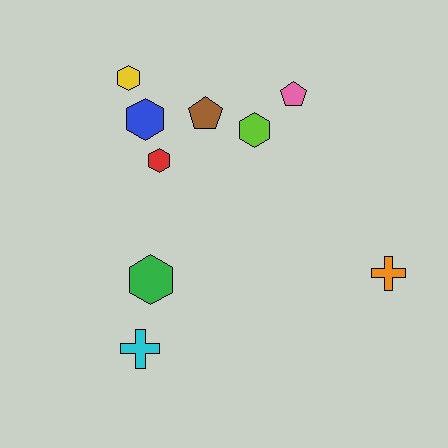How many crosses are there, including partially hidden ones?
There are 2 crosses.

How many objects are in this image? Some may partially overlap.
There are 9 objects.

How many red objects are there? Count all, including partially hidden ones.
There is 1 red object.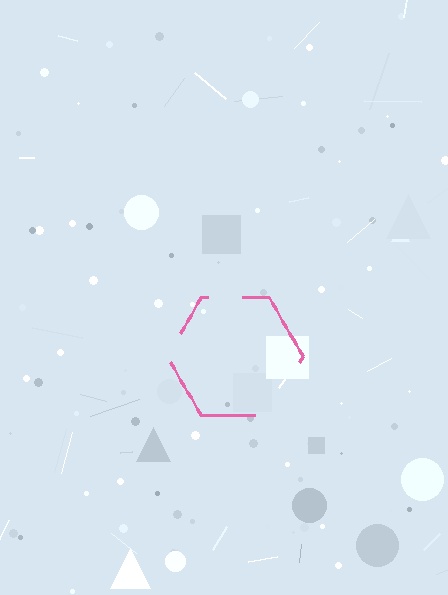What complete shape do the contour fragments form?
The contour fragments form a hexagon.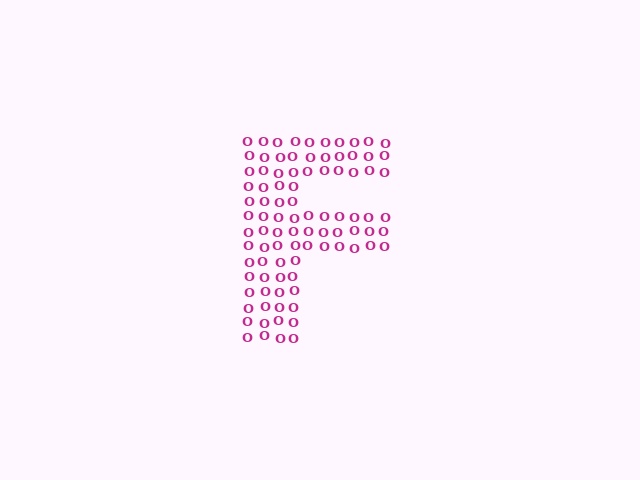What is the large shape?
The large shape is the letter F.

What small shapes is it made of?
It is made of small letter O's.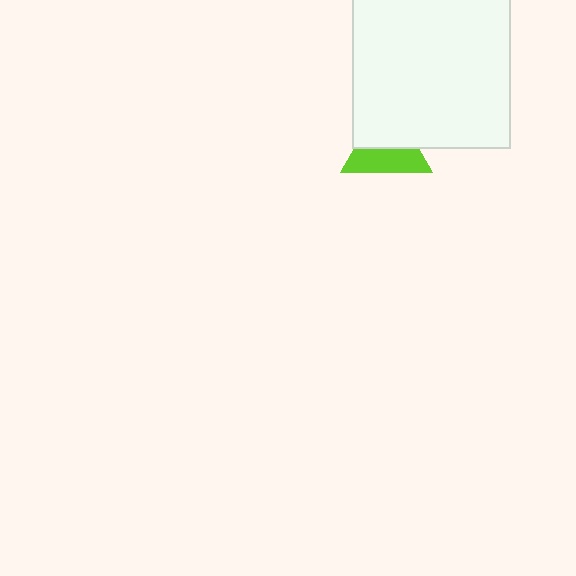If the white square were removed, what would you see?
You would see the complete lime triangle.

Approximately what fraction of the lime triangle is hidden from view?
Roughly 49% of the lime triangle is hidden behind the white square.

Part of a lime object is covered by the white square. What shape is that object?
It is a triangle.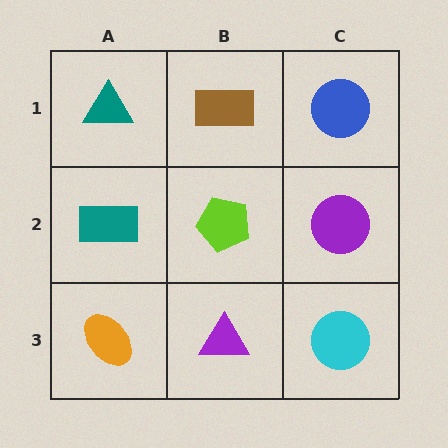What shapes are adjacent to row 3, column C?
A purple circle (row 2, column C), a purple triangle (row 3, column B).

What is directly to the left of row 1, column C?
A brown rectangle.